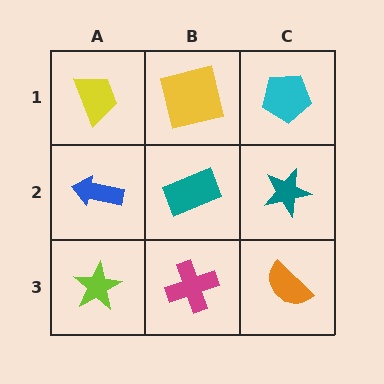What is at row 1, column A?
A yellow trapezoid.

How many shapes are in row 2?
3 shapes.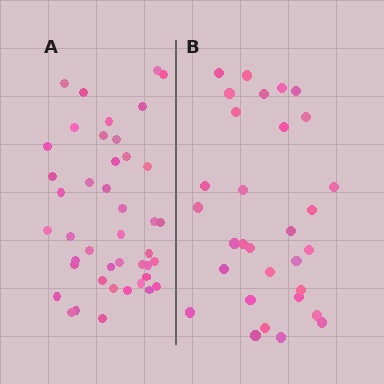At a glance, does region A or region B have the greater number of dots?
Region A (the left region) has more dots.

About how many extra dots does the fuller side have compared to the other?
Region A has roughly 12 or so more dots than region B.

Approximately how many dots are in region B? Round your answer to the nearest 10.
About 30 dots. (The exact count is 31, which rounds to 30.)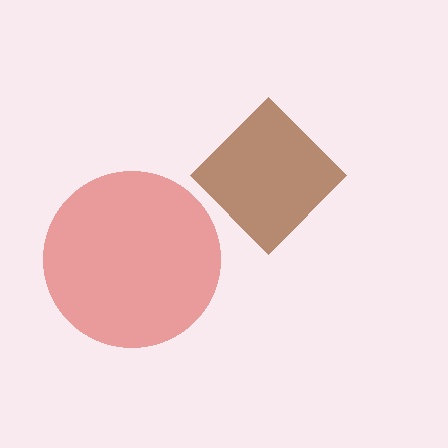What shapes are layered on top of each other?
The layered shapes are: a brown diamond, a red circle.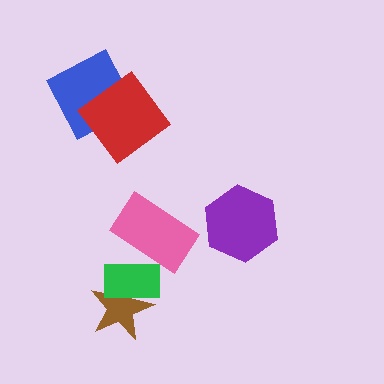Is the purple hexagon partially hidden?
No, no other shape covers it.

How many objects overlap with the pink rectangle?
1 object overlaps with the pink rectangle.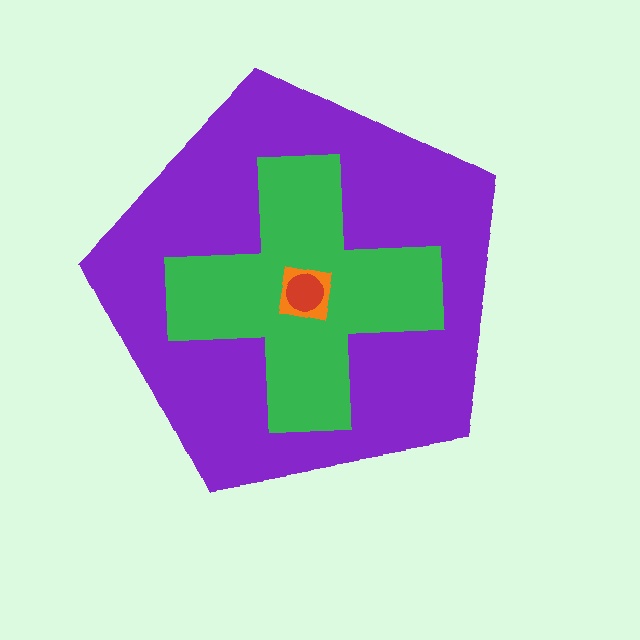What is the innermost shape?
The red circle.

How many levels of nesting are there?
4.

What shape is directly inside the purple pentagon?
The green cross.